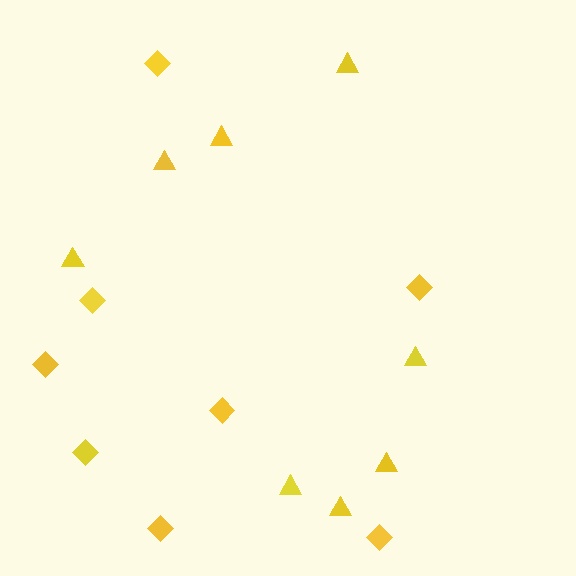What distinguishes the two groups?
There are 2 groups: one group of diamonds (8) and one group of triangles (8).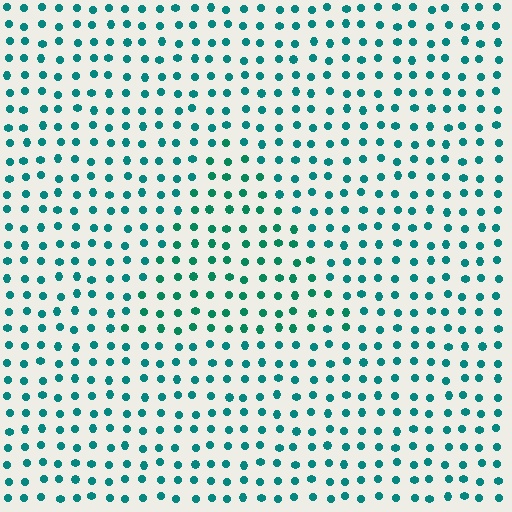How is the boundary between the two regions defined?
The boundary is defined purely by a slight shift in hue (about 18 degrees). Spacing, size, and orientation are identical on both sides.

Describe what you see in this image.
The image is filled with small teal elements in a uniform arrangement. A triangle-shaped region is visible where the elements are tinted to a slightly different hue, forming a subtle color boundary.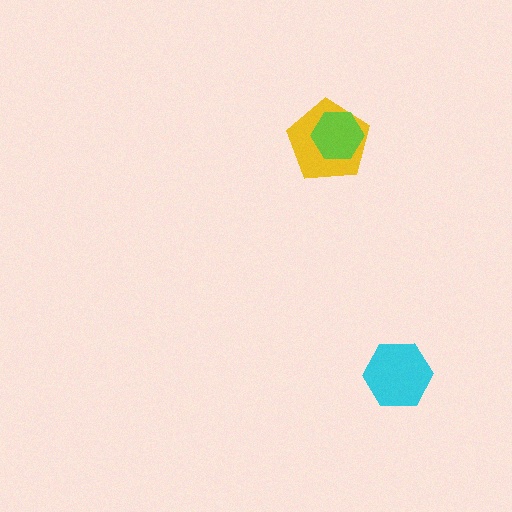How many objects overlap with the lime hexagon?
1 object overlaps with the lime hexagon.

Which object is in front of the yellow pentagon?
The lime hexagon is in front of the yellow pentagon.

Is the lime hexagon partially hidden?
No, no other shape covers it.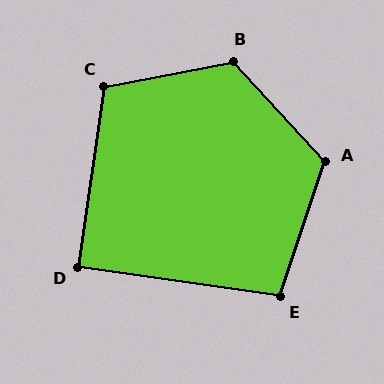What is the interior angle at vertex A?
Approximately 119 degrees (obtuse).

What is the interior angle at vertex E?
Approximately 100 degrees (obtuse).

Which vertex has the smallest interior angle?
D, at approximately 90 degrees.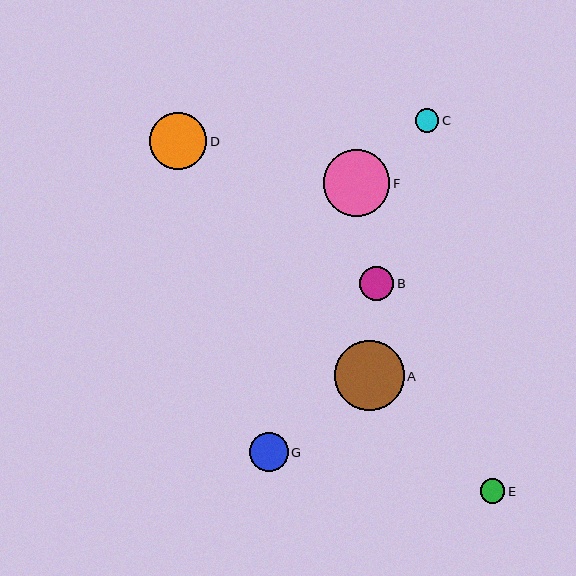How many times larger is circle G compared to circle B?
Circle G is approximately 1.2 times the size of circle B.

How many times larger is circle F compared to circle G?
Circle F is approximately 1.7 times the size of circle G.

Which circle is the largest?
Circle A is the largest with a size of approximately 70 pixels.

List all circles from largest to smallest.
From largest to smallest: A, F, D, G, B, E, C.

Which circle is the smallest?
Circle C is the smallest with a size of approximately 23 pixels.